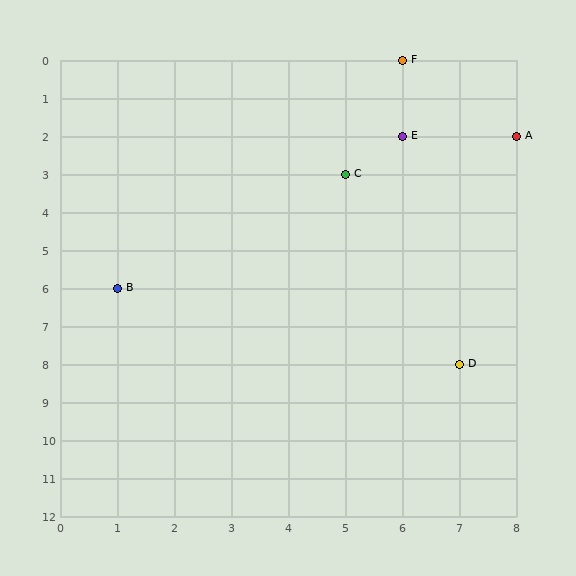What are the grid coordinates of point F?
Point F is at grid coordinates (6, 0).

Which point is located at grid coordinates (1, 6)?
Point B is at (1, 6).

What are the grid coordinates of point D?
Point D is at grid coordinates (7, 8).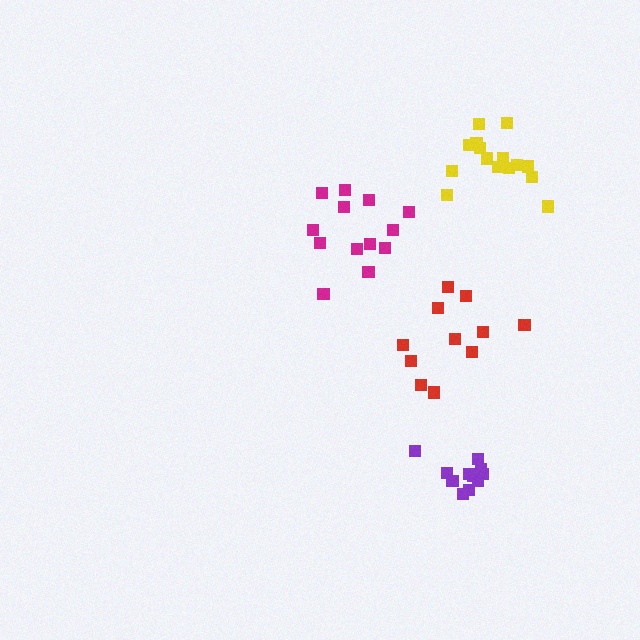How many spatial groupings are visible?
There are 4 spatial groupings.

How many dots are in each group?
Group 1: 13 dots, Group 2: 11 dots, Group 3: 15 dots, Group 4: 11 dots (50 total).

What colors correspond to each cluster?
The clusters are colored: magenta, purple, yellow, red.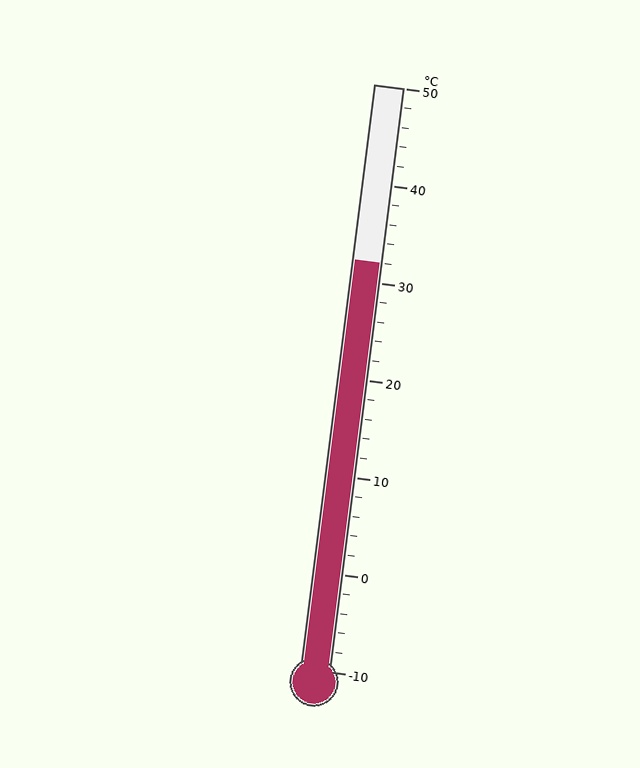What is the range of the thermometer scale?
The thermometer scale ranges from -10°C to 50°C.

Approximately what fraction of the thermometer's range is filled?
The thermometer is filled to approximately 70% of its range.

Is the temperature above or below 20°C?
The temperature is above 20°C.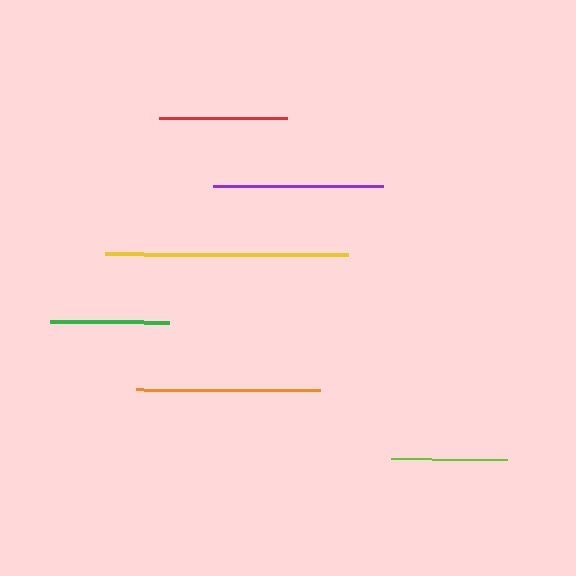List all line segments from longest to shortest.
From longest to shortest: yellow, orange, purple, red, green, lime.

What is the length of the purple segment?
The purple segment is approximately 170 pixels long.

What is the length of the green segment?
The green segment is approximately 119 pixels long.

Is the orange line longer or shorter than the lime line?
The orange line is longer than the lime line.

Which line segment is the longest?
The yellow line is the longest at approximately 243 pixels.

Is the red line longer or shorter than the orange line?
The orange line is longer than the red line.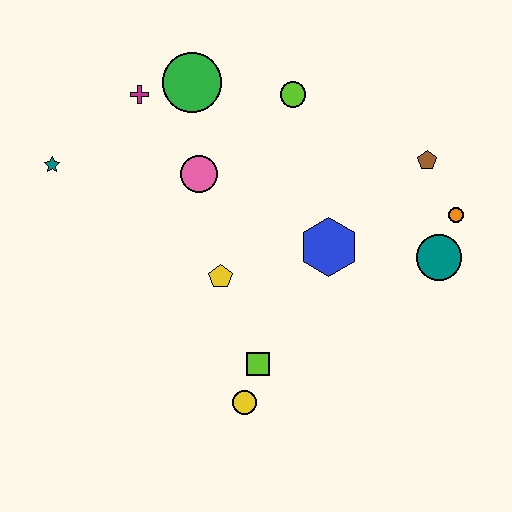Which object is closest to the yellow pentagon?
The lime square is closest to the yellow pentagon.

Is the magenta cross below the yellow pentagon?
No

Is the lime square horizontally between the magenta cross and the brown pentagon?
Yes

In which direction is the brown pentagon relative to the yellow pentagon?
The brown pentagon is to the right of the yellow pentagon.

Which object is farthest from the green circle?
The yellow circle is farthest from the green circle.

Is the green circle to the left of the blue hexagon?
Yes